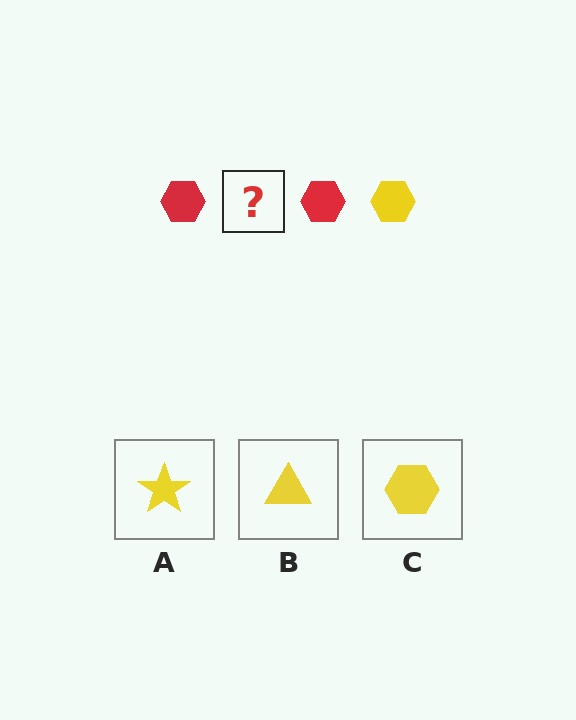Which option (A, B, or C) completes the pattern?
C.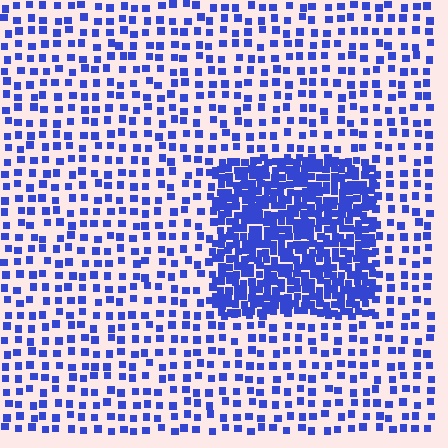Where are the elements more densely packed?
The elements are more densely packed inside the rectangle boundary.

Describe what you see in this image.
The image contains small blue elements arranged at two different densities. A rectangle-shaped region is visible where the elements are more densely packed than the surrounding area.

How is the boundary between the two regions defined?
The boundary is defined by a change in element density (approximately 2.9x ratio). All elements are the same color, size, and shape.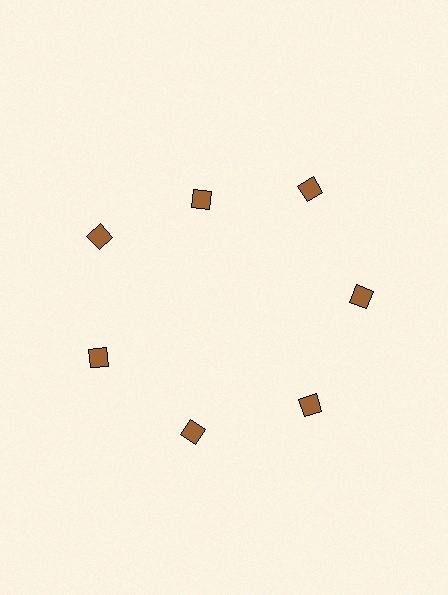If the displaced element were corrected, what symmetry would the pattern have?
It would have 7-fold rotational symmetry — the pattern would map onto itself every 51 degrees.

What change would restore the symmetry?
The symmetry would be restored by moving it outward, back onto the ring so that all 7 diamonds sit at equal angles and equal distance from the center.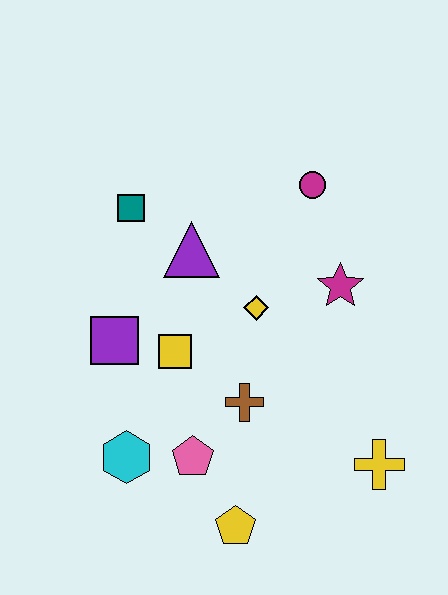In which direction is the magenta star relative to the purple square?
The magenta star is to the right of the purple square.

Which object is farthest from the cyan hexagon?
The magenta circle is farthest from the cyan hexagon.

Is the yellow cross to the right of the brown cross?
Yes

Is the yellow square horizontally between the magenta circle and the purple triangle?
No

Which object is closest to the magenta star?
The yellow diamond is closest to the magenta star.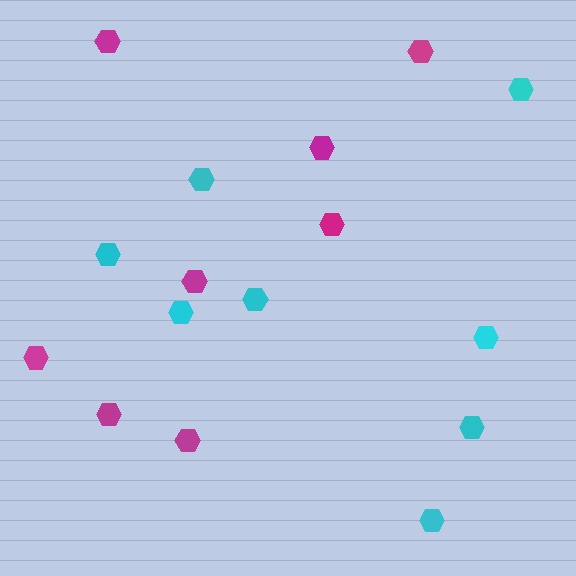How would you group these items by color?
There are 2 groups: one group of cyan hexagons (8) and one group of magenta hexagons (8).